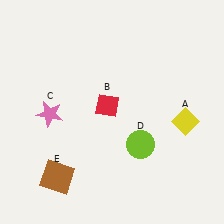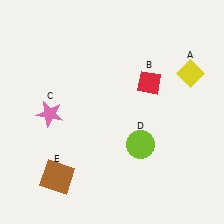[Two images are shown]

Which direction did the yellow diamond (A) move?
The yellow diamond (A) moved up.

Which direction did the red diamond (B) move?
The red diamond (B) moved right.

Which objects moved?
The objects that moved are: the yellow diamond (A), the red diamond (B).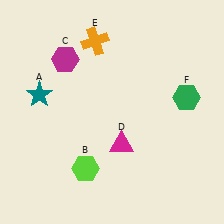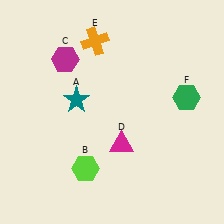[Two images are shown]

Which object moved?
The teal star (A) moved right.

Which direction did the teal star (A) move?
The teal star (A) moved right.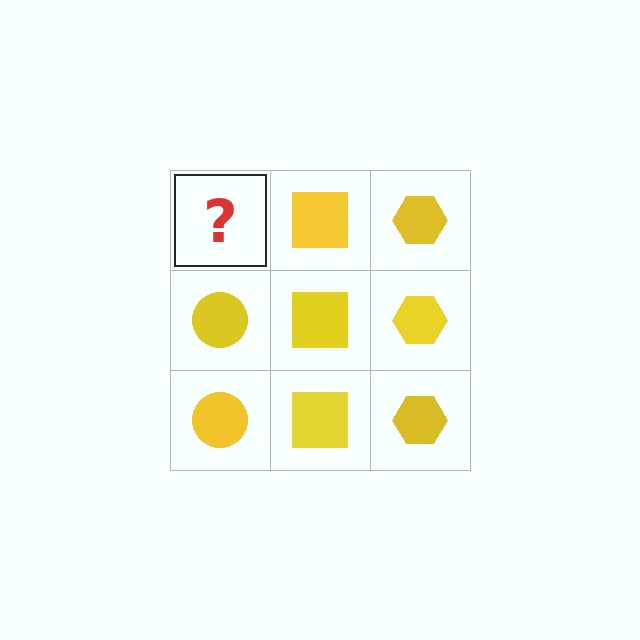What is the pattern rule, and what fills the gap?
The rule is that each column has a consistent shape. The gap should be filled with a yellow circle.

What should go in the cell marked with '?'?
The missing cell should contain a yellow circle.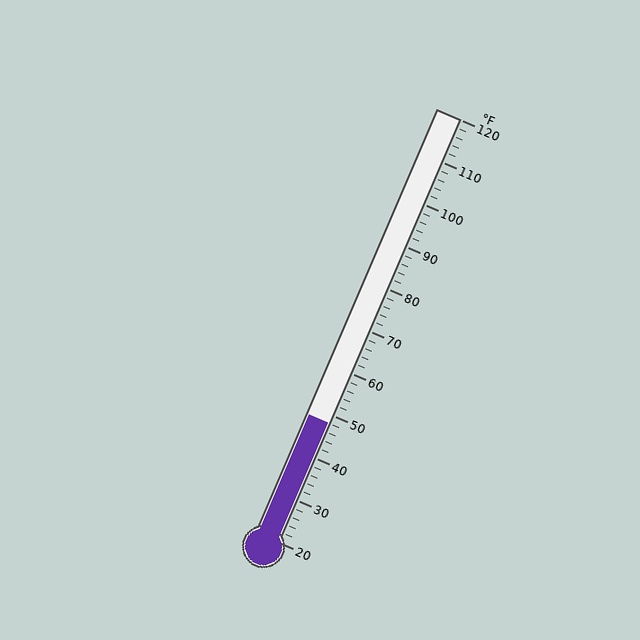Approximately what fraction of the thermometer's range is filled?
The thermometer is filled to approximately 30% of its range.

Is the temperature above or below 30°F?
The temperature is above 30°F.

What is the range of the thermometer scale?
The thermometer scale ranges from 20°F to 120°F.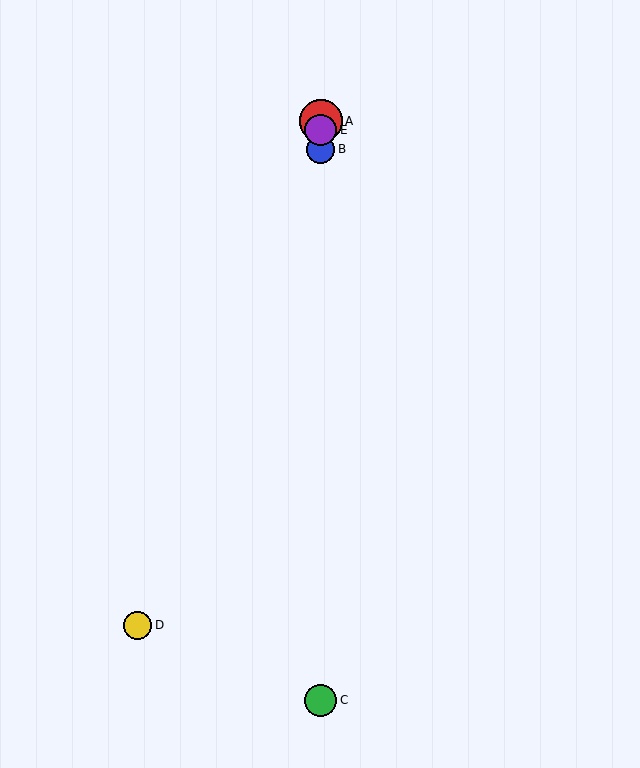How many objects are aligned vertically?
4 objects (A, B, C, E) are aligned vertically.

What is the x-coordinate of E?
Object E is at x≈321.